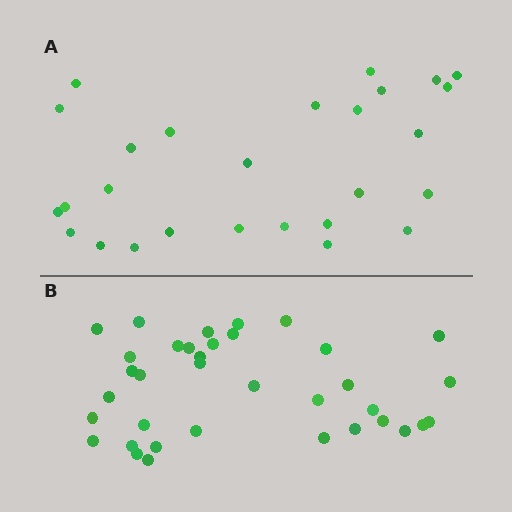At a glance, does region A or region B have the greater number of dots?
Region B (the bottom region) has more dots.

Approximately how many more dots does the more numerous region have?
Region B has roughly 8 or so more dots than region A.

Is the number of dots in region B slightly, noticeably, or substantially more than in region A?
Region B has noticeably more, but not dramatically so. The ratio is roughly 1.3 to 1.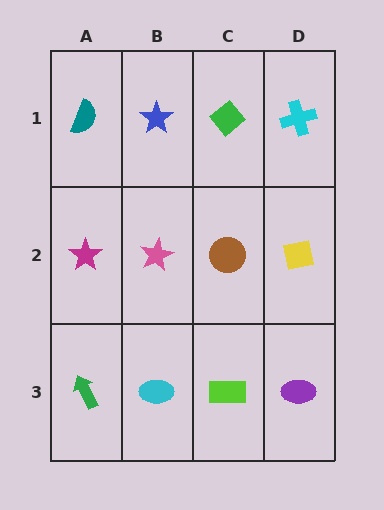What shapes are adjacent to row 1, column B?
A pink star (row 2, column B), a teal semicircle (row 1, column A), a green diamond (row 1, column C).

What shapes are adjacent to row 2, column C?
A green diamond (row 1, column C), a lime rectangle (row 3, column C), a pink star (row 2, column B), a yellow square (row 2, column D).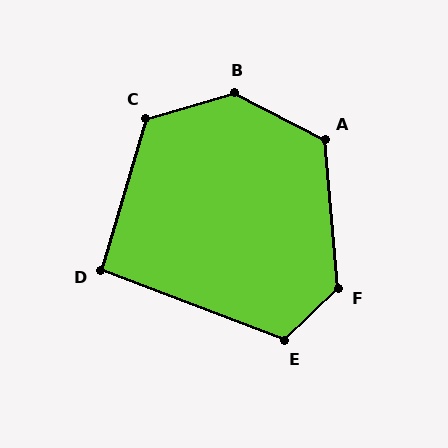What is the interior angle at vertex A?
Approximately 123 degrees (obtuse).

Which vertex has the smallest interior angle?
D, at approximately 94 degrees.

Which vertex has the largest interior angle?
B, at approximately 137 degrees.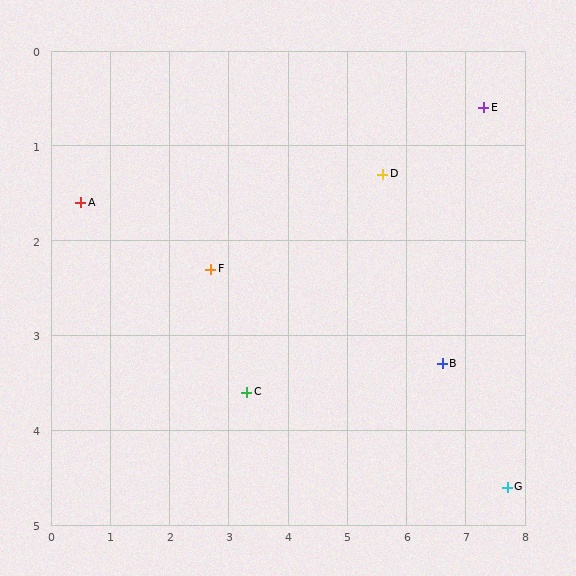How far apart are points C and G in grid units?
Points C and G are about 4.5 grid units apart.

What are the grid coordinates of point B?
Point B is at approximately (6.6, 3.3).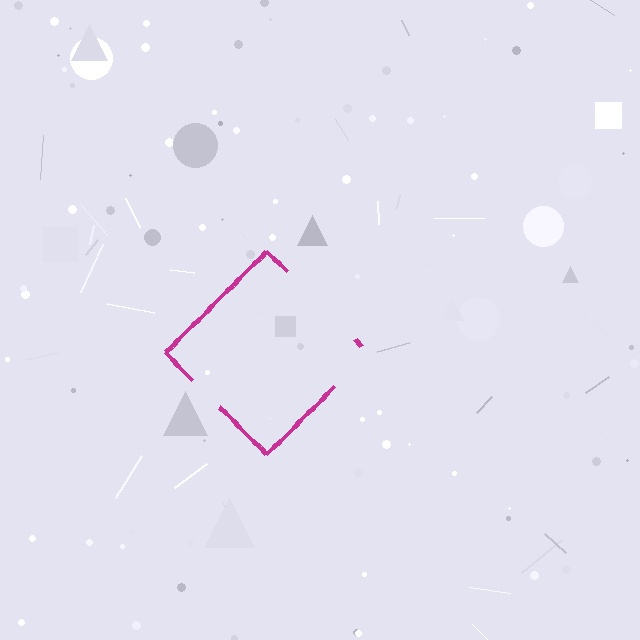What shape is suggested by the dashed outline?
The dashed outline suggests a diamond.